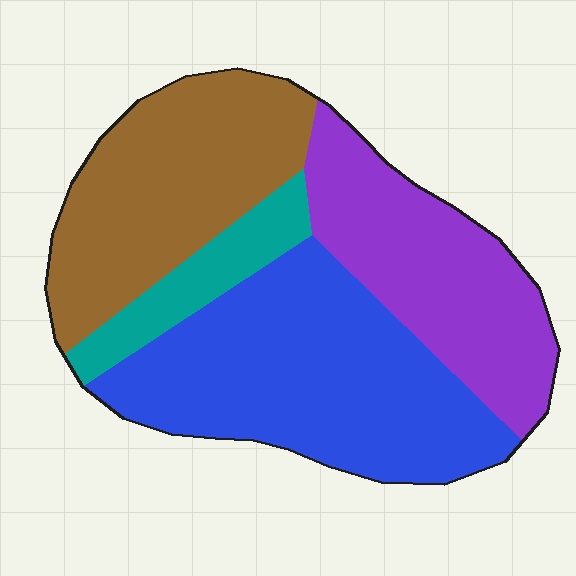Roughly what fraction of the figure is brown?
Brown takes up between a sixth and a third of the figure.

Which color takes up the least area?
Teal, at roughly 10%.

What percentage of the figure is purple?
Purple covers around 25% of the figure.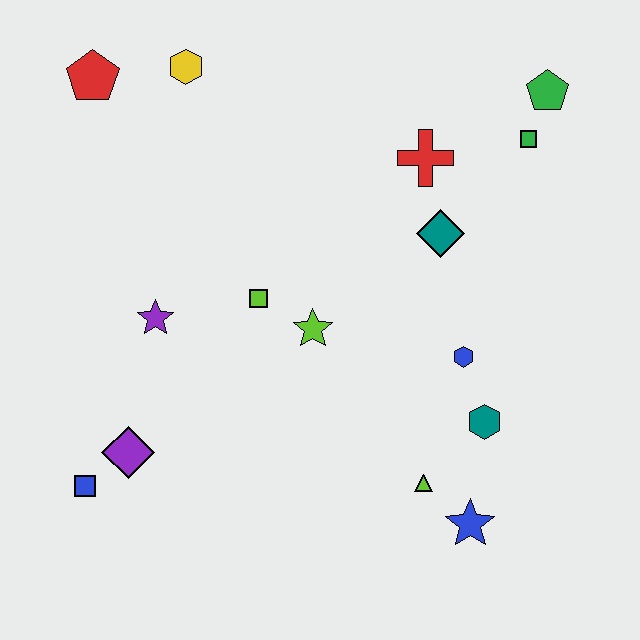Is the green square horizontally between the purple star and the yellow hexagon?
No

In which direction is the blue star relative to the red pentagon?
The blue star is below the red pentagon.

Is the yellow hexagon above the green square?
Yes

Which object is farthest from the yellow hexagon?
The blue star is farthest from the yellow hexagon.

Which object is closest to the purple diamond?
The blue square is closest to the purple diamond.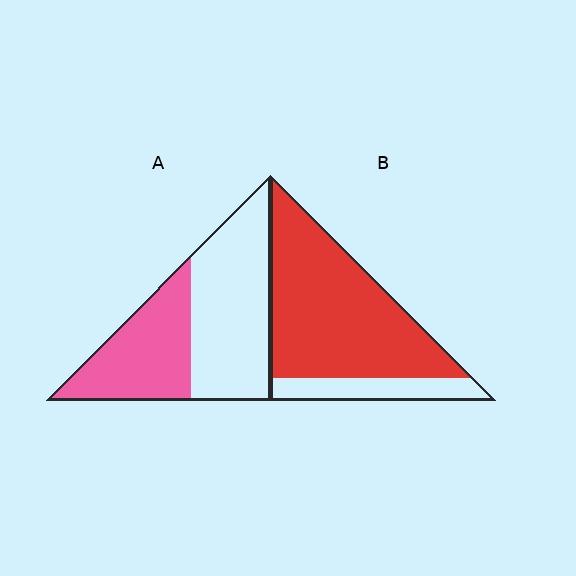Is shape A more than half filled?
No.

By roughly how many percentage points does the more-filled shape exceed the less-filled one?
By roughly 40 percentage points (B over A).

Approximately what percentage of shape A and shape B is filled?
A is approximately 40% and B is approximately 80%.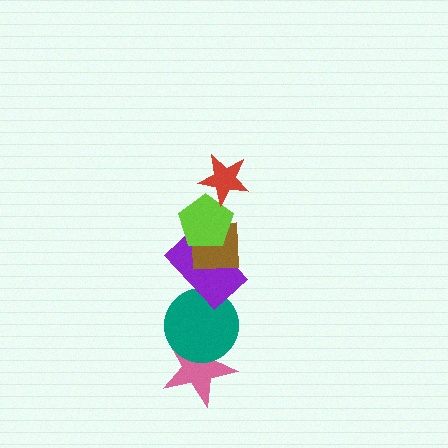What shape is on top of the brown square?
The lime pentagon is on top of the brown square.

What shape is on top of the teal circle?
The purple rectangle is on top of the teal circle.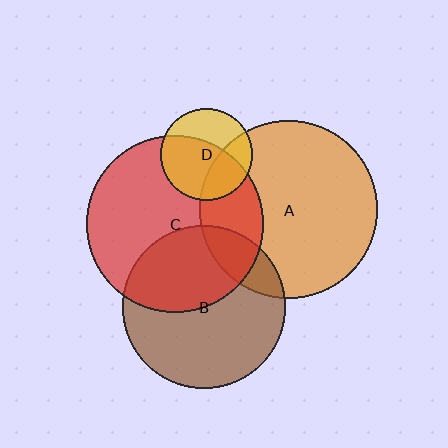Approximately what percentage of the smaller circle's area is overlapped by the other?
Approximately 25%.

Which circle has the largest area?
Circle A (orange).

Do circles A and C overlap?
Yes.